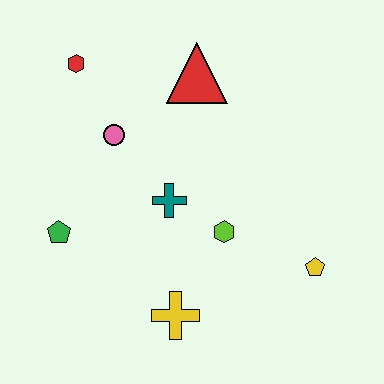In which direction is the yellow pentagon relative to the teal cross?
The yellow pentagon is to the right of the teal cross.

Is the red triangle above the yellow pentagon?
Yes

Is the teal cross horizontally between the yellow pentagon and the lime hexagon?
No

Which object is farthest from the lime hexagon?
The red hexagon is farthest from the lime hexagon.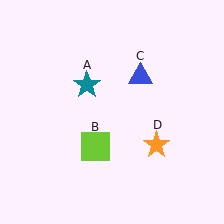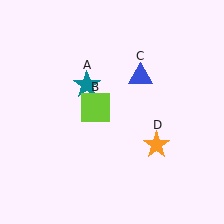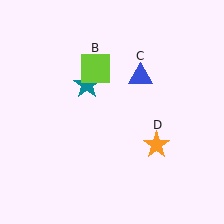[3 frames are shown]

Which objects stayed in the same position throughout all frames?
Teal star (object A) and blue triangle (object C) and orange star (object D) remained stationary.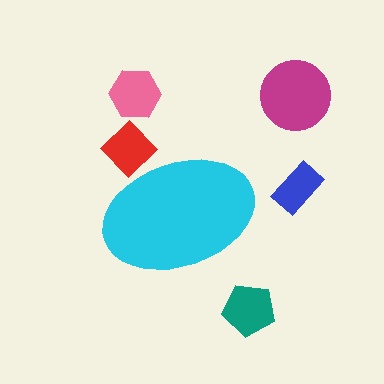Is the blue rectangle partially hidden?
No, the blue rectangle is fully visible.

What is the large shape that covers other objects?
A cyan ellipse.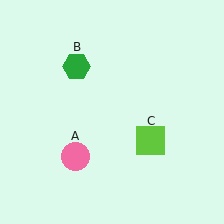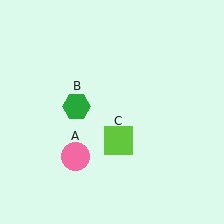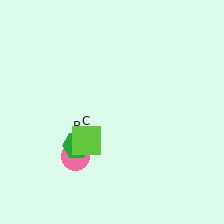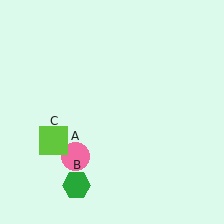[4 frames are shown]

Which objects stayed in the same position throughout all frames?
Pink circle (object A) remained stationary.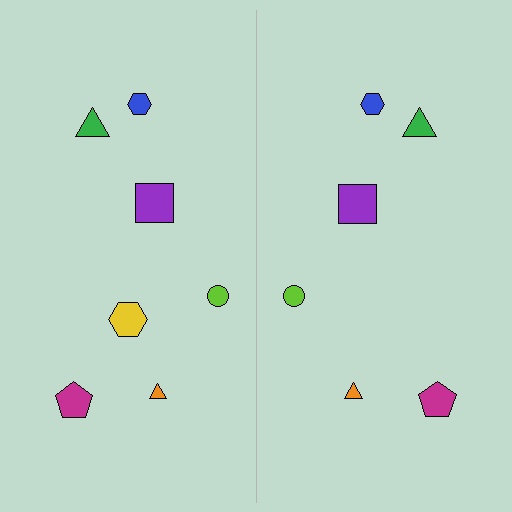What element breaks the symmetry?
A yellow hexagon is missing from the right side.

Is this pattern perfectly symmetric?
No, the pattern is not perfectly symmetric. A yellow hexagon is missing from the right side.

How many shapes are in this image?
There are 13 shapes in this image.